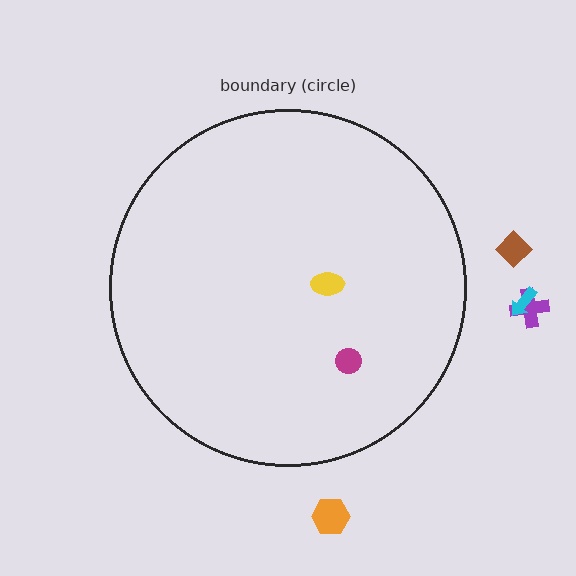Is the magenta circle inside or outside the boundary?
Inside.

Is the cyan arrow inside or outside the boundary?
Outside.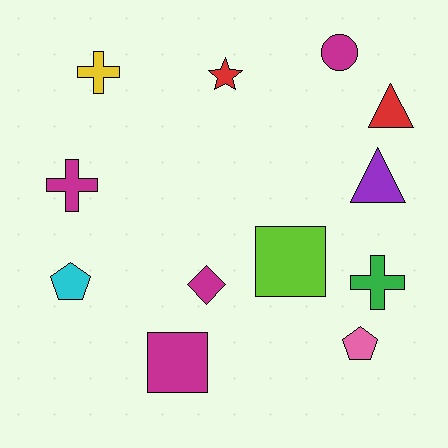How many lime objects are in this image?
There is 1 lime object.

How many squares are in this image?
There are 2 squares.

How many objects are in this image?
There are 12 objects.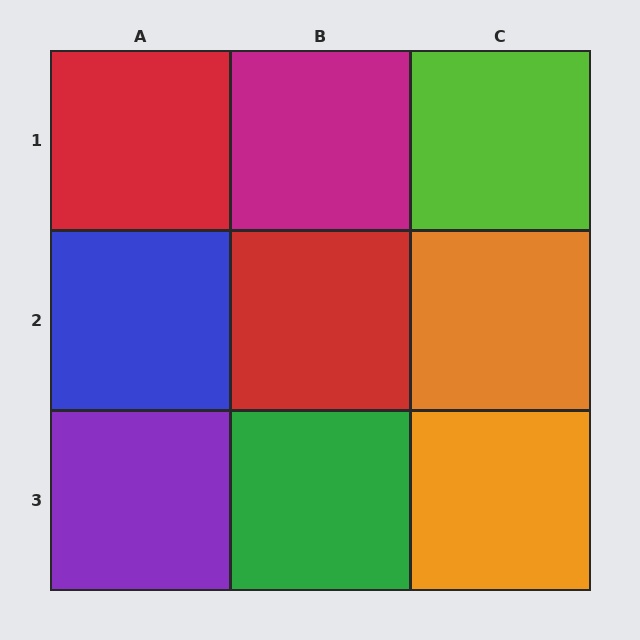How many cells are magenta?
1 cell is magenta.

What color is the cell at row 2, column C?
Orange.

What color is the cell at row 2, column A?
Blue.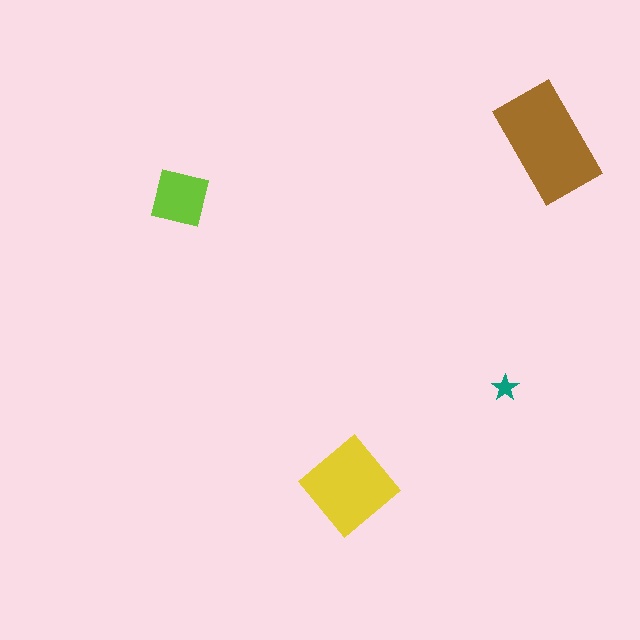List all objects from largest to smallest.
The brown rectangle, the yellow diamond, the lime square, the teal star.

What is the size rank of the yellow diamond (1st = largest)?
2nd.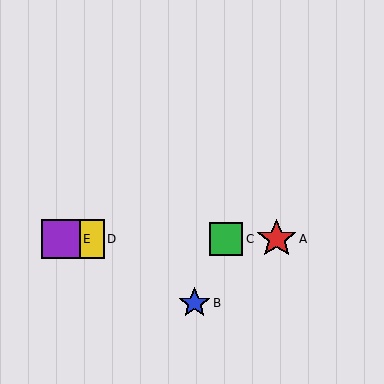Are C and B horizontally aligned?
No, C is at y≈239 and B is at y≈303.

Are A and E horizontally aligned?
Yes, both are at y≈239.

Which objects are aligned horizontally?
Objects A, C, D, E are aligned horizontally.